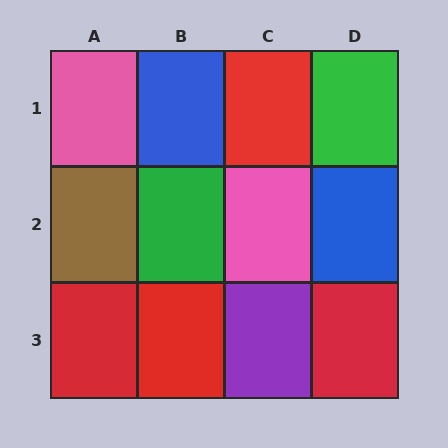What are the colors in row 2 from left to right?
Brown, green, pink, blue.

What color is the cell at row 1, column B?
Blue.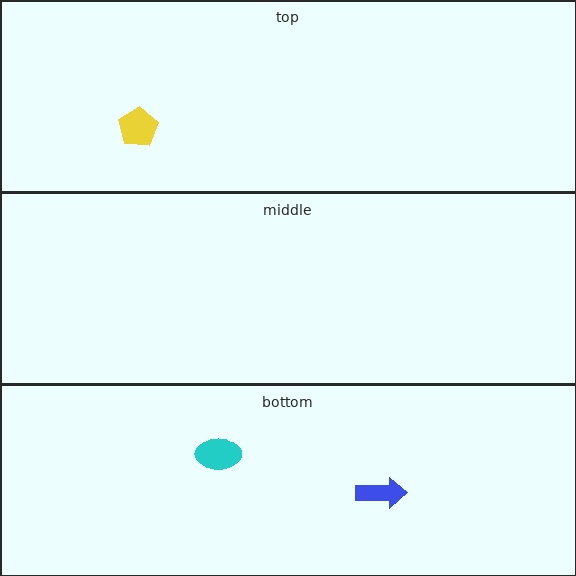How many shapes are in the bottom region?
2.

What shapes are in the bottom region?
The cyan ellipse, the blue arrow.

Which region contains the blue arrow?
The bottom region.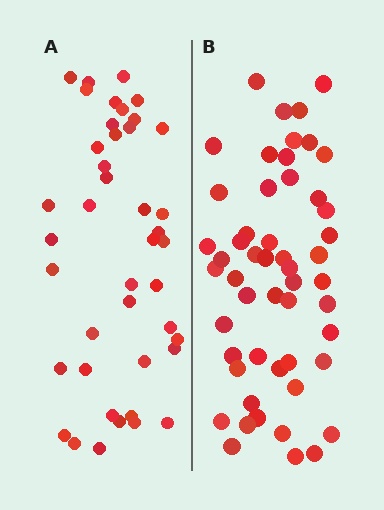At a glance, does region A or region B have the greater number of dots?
Region B (the right region) has more dots.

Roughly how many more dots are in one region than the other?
Region B has roughly 10 or so more dots than region A.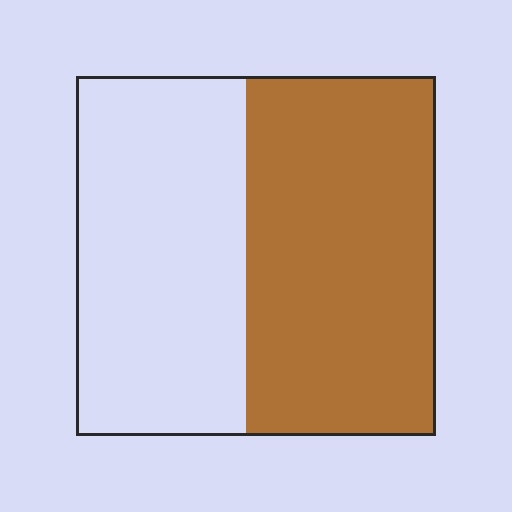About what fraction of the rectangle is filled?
About one half (1/2).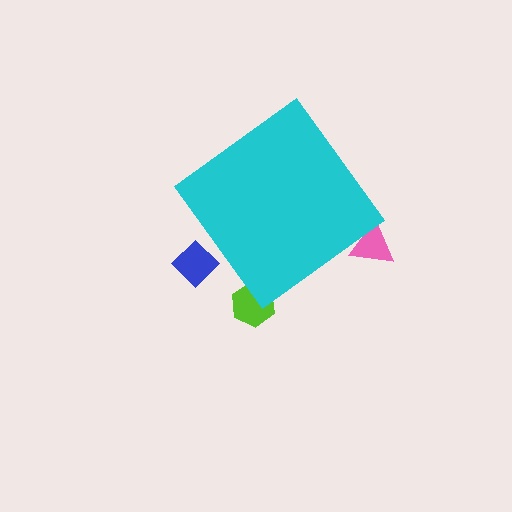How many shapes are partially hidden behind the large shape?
3 shapes are partially hidden.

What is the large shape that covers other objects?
A cyan diamond.